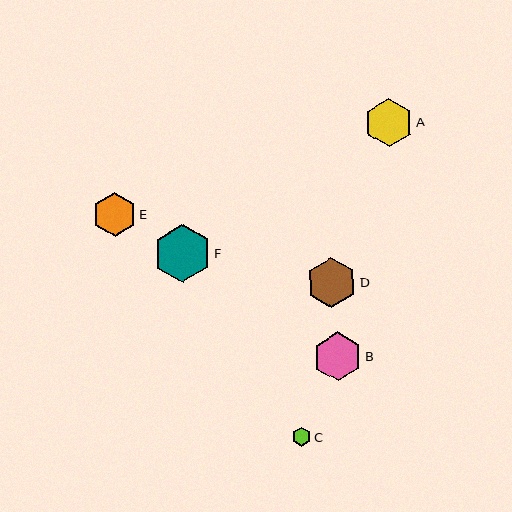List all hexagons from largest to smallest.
From largest to smallest: F, D, B, A, E, C.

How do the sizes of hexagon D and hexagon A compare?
Hexagon D and hexagon A are approximately the same size.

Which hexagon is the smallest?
Hexagon C is the smallest with a size of approximately 19 pixels.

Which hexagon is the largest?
Hexagon F is the largest with a size of approximately 58 pixels.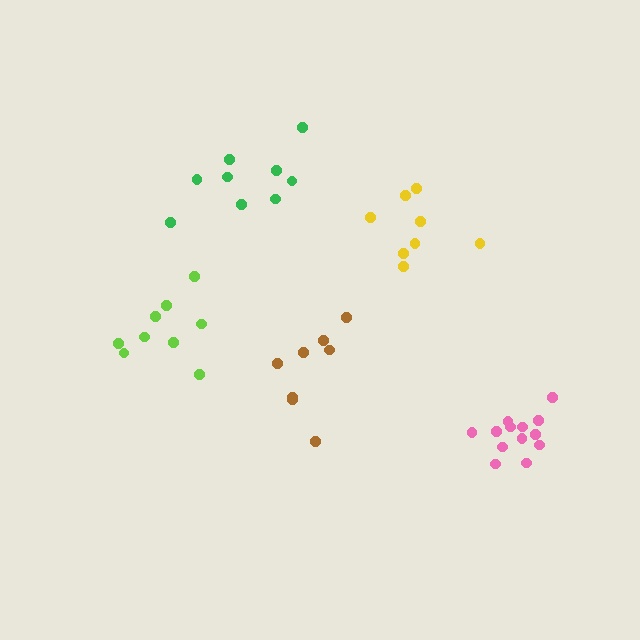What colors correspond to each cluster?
The clusters are colored: brown, pink, lime, yellow, green.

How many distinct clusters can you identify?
There are 5 distinct clusters.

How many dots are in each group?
Group 1: 8 dots, Group 2: 13 dots, Group 3: 9 dots, Group 4: 8 dots, Group 5: 9 dots (47 total).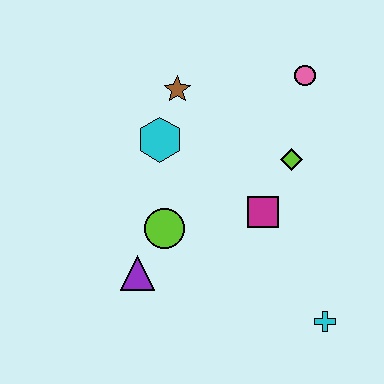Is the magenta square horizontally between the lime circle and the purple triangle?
No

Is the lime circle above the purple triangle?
Yes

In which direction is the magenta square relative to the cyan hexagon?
The magenta square is to the right of the cyan hexagon.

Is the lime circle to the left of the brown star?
Yes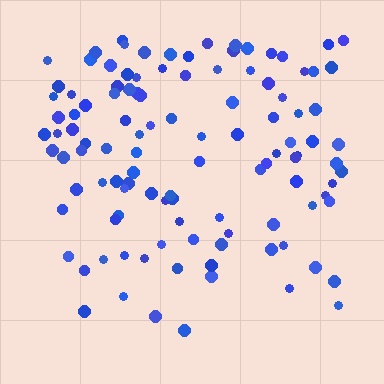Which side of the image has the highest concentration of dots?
The top.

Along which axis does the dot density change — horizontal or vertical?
Vertical.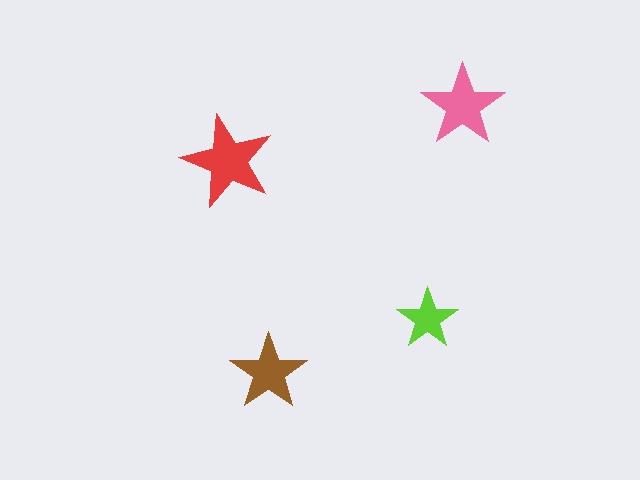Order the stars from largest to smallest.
the red one, the pink one, the brown one, the lime one.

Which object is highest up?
The pink star is topmost.